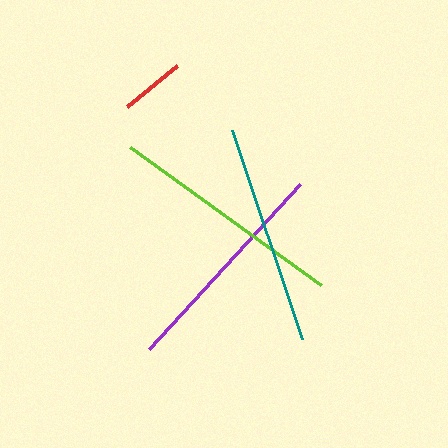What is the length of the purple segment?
The purple segment is approximately 223 pixels long.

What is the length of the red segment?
The red segment is approximately 65 pixels long.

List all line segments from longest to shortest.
From longest to shortest: lime, purple, teal, red.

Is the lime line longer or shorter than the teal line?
The lime line is longer than the teal line.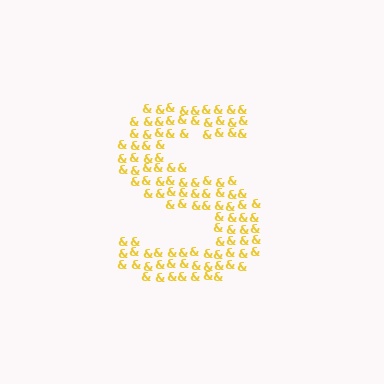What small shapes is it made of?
It is made of small ampersands.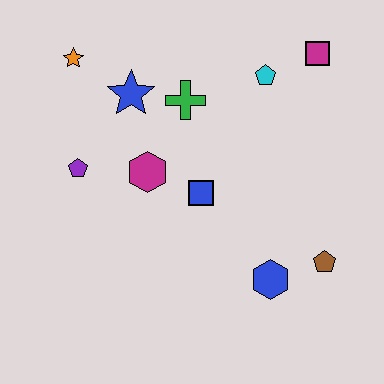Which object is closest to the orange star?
The blue star is closest to the orange star.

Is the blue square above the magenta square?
No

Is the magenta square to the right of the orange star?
Yes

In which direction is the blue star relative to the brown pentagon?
The blue star is to the left of the brown pentagon.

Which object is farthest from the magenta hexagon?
The magenta square is farthest from the magenta hexagon.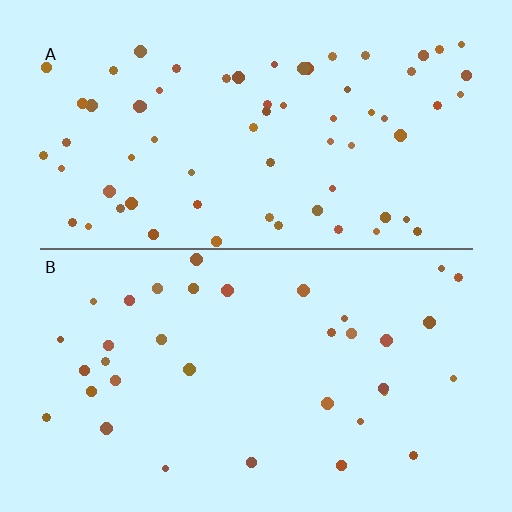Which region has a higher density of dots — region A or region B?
A (the top).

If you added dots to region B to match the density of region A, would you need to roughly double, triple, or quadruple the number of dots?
Approximately double.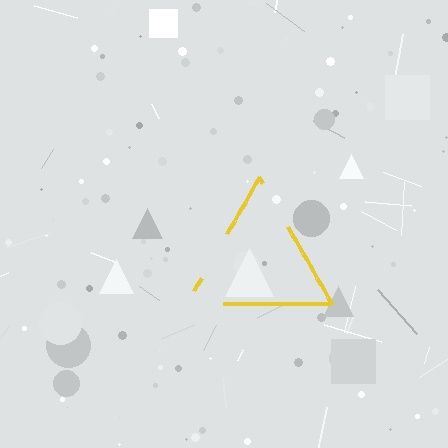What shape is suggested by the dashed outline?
The dashed outline suggests a triangle.